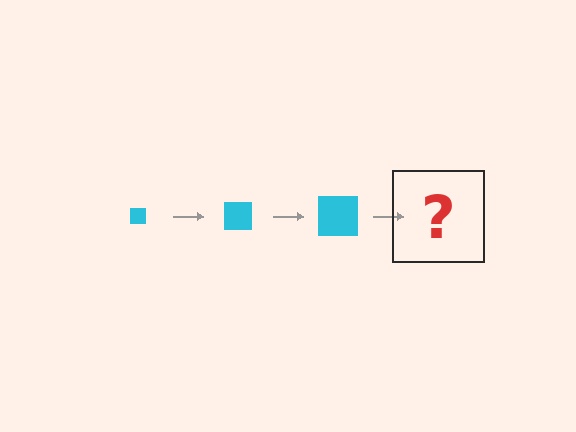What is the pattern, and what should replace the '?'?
The pattern is that the square gets progressively larger each step. The '?' should be a cyan square, larger than the previous one.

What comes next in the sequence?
The next element should be a cyan square, larger than the previous one.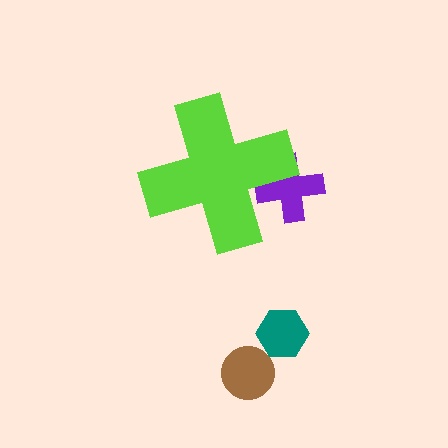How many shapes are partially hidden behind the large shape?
1 shape is partially hidden.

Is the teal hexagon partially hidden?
No, the teal hexagon is fully visible.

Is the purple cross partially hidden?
Yes, the purple cross is partially hidden behind the lime cross.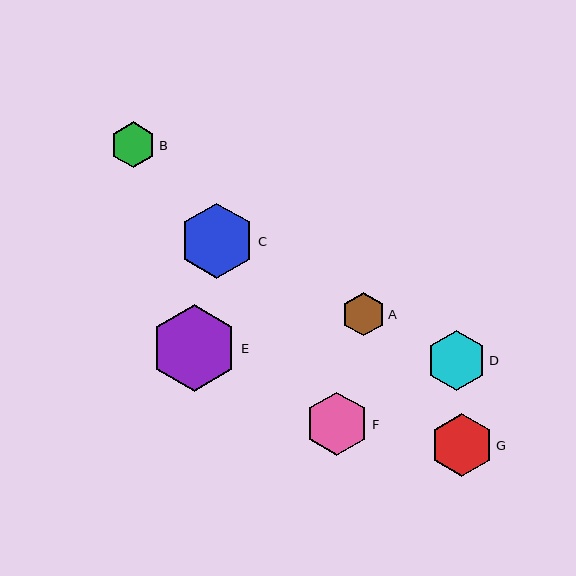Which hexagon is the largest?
Hexagon E is the largest with a size of approximately 87 pixels.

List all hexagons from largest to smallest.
From largest to smallest: E, C, F, G, D, B, A.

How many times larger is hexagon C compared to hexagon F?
Hexagon C is approximately 1.2 times the size of hexagon F.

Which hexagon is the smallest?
Hexagon A is the smallest with a size of approximately 43 pixels.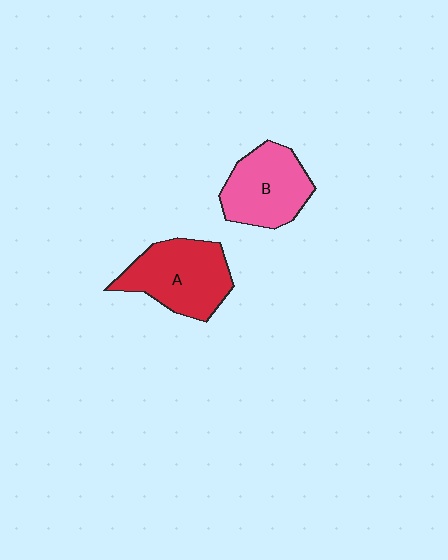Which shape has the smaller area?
Shape B (pink).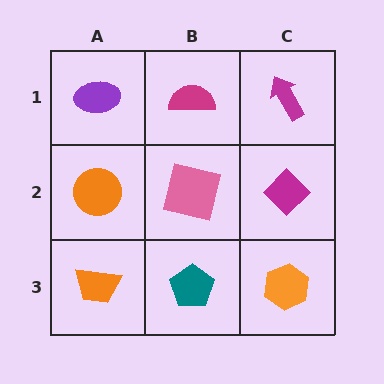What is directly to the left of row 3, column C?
A teal pentagon.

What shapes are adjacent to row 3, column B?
A pink square (row 2, column B), an orange trapezoid (row 3, column A), an orange hexagon (row 3, column C).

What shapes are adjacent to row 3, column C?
A magenta diamond (row 2, column C), a teal pentagon (row 3, column B).